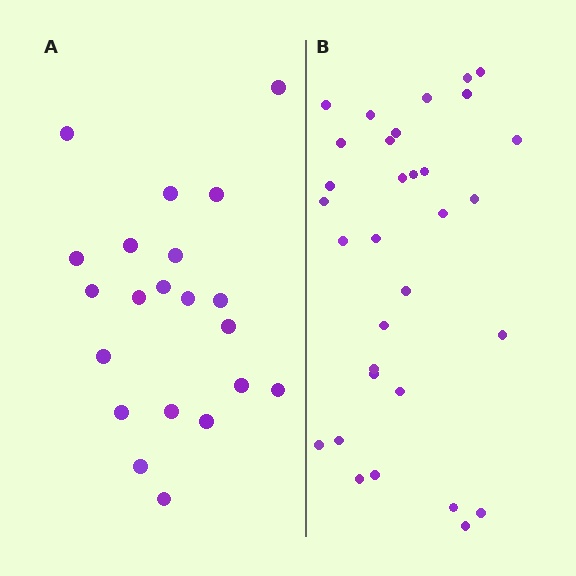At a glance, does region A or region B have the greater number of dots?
Region B (the right region) has more dots.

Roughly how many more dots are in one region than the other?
Region B has roughly 12 or so more dots than region A.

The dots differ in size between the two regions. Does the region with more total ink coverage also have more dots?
No. Region A has more total ink coverage because its dots are larger, but region B actually contains more individual dots. Total area can be misleading — the number of items is what matters here.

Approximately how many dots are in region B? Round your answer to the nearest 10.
About 30 dots. (The exact count is 32, which rounds to 30.)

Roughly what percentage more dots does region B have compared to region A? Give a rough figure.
About 50% more.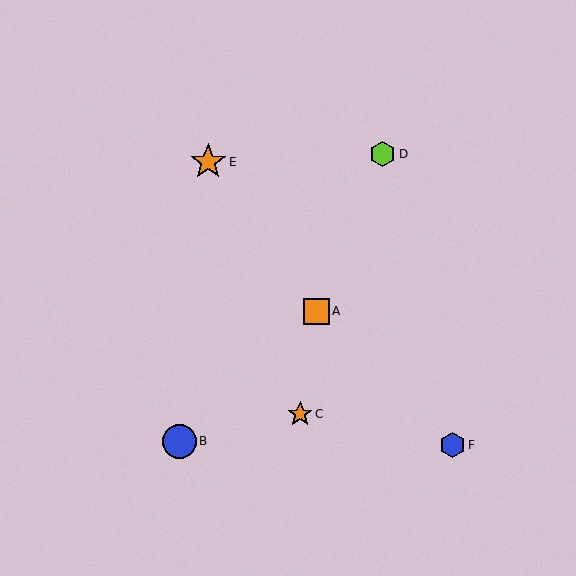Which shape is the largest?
The orange star (labeled E) is the largest.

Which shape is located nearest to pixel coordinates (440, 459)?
The blue hexagon (labeled F) at (452, 445) is nearest to that location.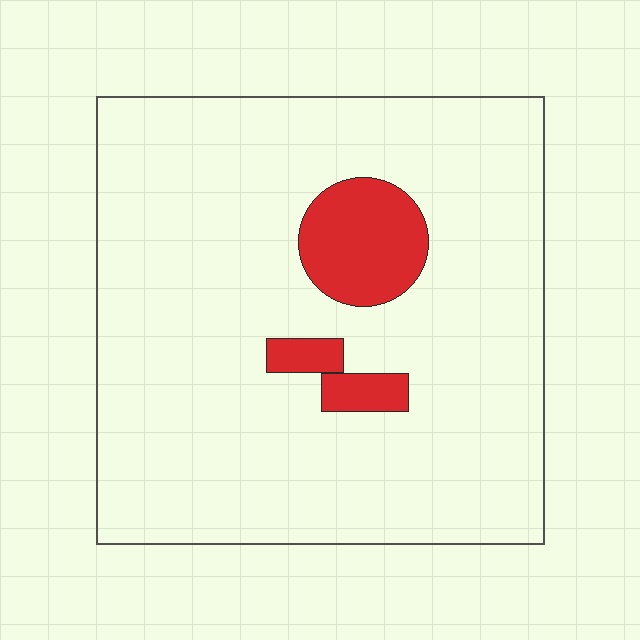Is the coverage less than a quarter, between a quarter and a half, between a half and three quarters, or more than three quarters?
Less than a quarter.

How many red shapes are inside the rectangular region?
3.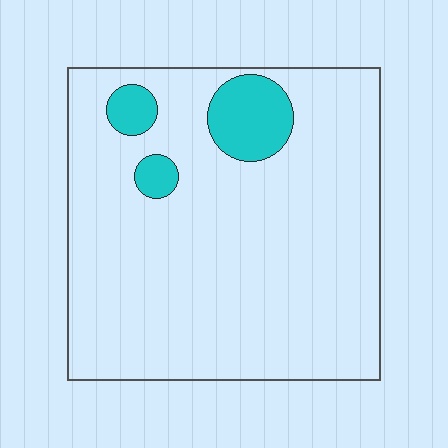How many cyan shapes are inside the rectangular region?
3.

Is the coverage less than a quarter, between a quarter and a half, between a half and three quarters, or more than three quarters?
Less than a quarter.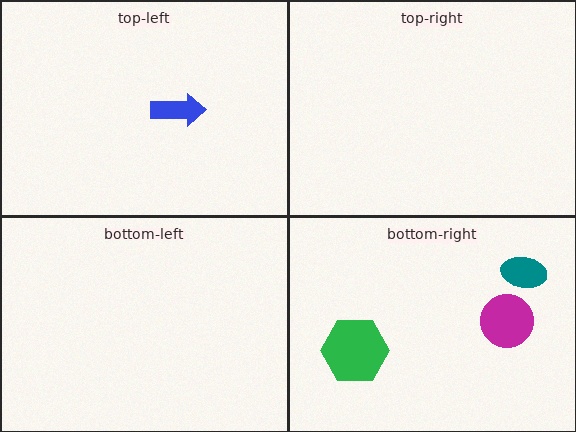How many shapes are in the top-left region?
1.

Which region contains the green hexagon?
The bottom-right region.